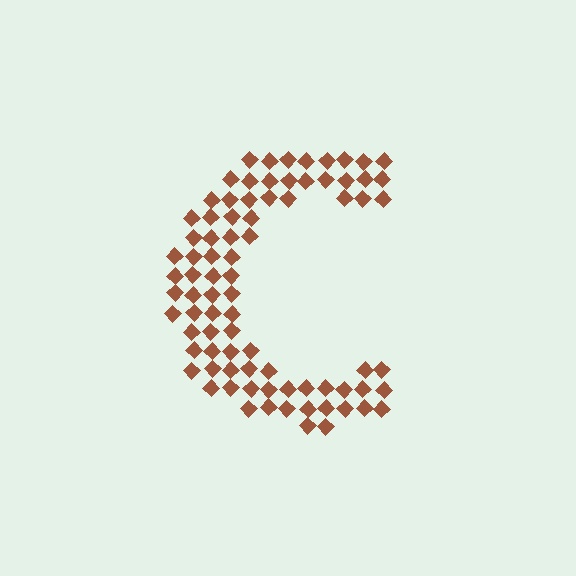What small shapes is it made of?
It is made of small diamonds.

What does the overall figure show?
The overall figure shows the letter C.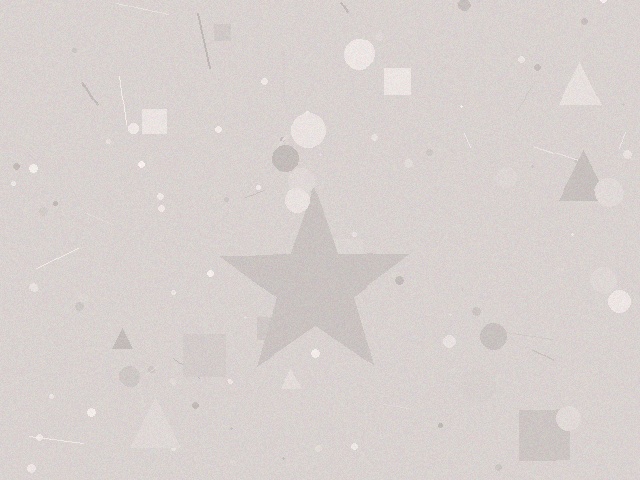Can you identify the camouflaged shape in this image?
The camouflaged shape is a star.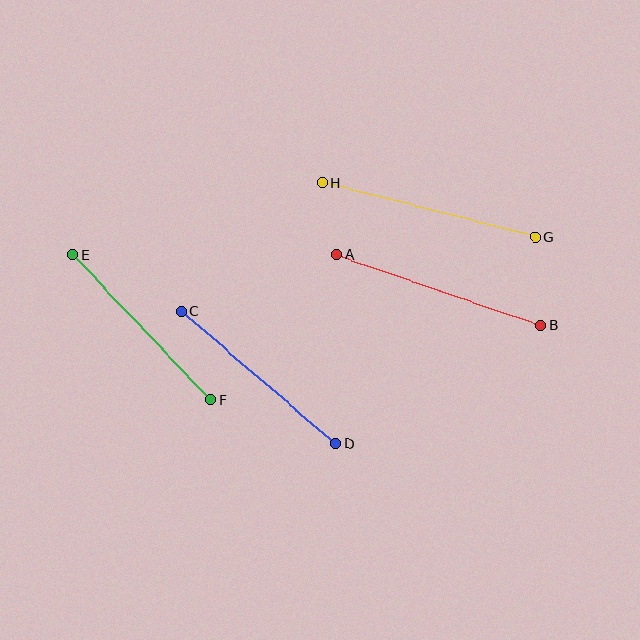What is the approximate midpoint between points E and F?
The midpoint is at approximately (142, 327) pixels.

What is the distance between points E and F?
The distance is approximately 200 pixels.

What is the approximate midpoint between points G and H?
The midpoint is at approximately (429, 210) pixels.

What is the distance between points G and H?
The distance is approximately 220 pixels.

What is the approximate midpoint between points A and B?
The midpoint is at approximately (439, 290) pixels.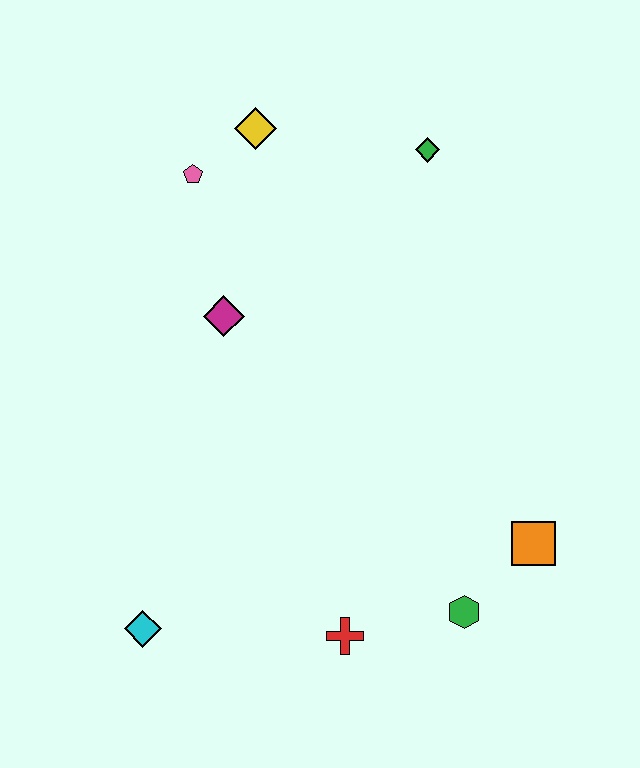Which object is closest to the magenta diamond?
The pink pentagon is closest to the magenta diamond.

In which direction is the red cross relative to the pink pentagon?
The red cross is below the pink pentagon.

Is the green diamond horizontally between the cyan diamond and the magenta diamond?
No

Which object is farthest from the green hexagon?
The yellow diamond is farthest from the green hexagon.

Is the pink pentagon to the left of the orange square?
Yes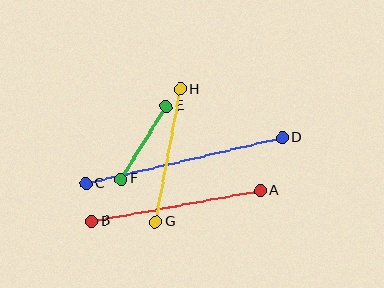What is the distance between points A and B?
The distance is approximately 171 pixels.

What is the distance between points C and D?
The distance is approximately 202 pixels.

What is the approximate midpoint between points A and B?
The midpoint is at approximately (176, 206) pixels.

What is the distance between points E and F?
The distance is approximately 86 pixels.